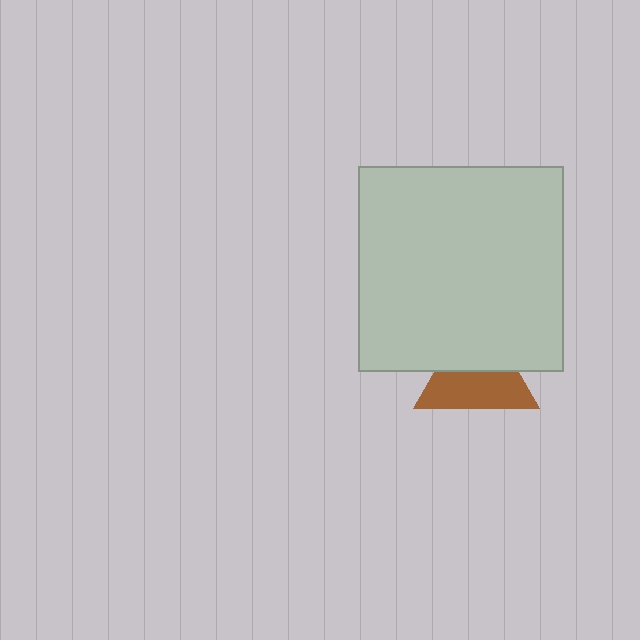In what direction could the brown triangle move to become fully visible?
The brown triangle could move down. That would shift it out from behind the light gray square entirely.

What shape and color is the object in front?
The object in front is a light gray square.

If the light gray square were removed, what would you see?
You would see the complete brown triangle.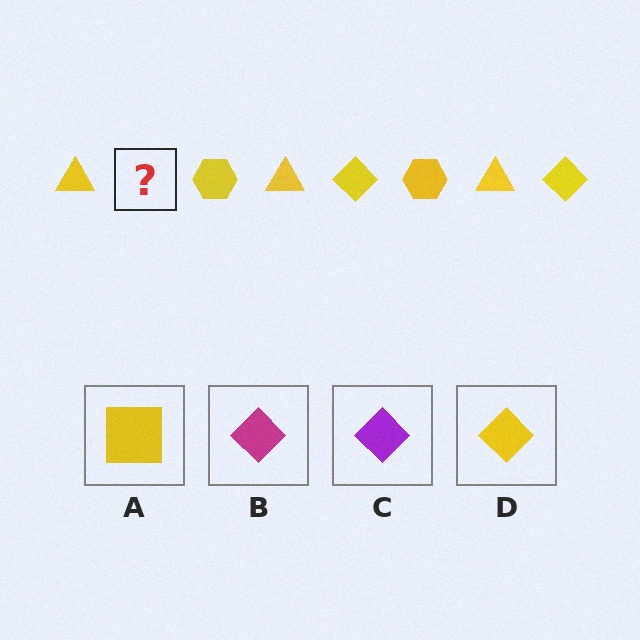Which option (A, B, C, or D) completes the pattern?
D.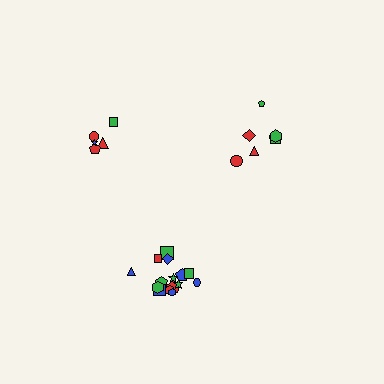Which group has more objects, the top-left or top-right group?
The top-right group.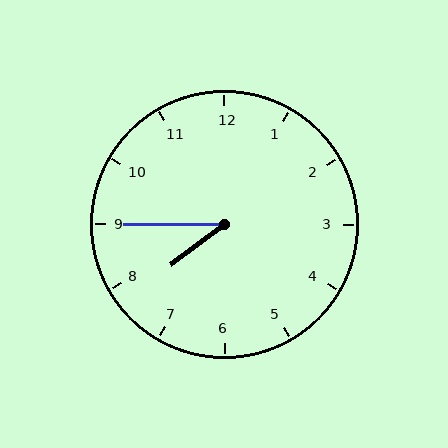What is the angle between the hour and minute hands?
Approximately 38 degrees.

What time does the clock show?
7:45.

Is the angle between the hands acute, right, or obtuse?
It is acute.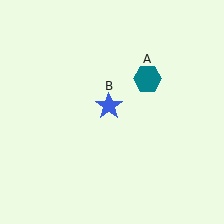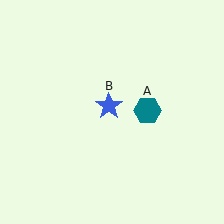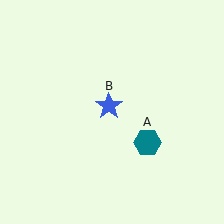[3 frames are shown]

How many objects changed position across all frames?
1 object changed position: teal hexagon (object A).